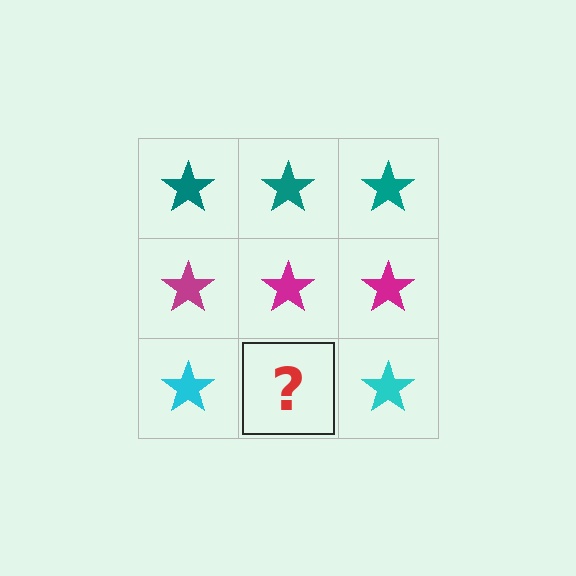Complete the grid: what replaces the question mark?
The question mark should be replaced with a cyan star.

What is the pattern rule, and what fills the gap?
The rule is that each row has a consistent color. The gap should be filled with a cyan star.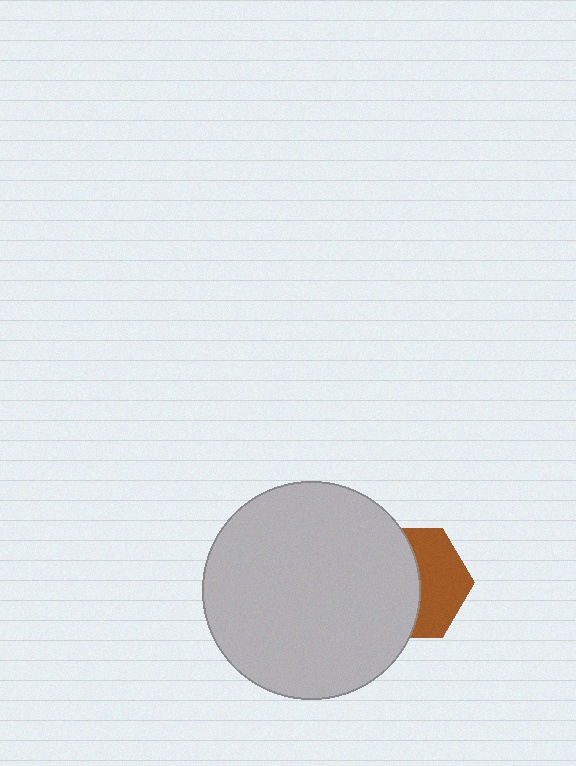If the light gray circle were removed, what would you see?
You would see the complete brown hexagon.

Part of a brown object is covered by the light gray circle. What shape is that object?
It is a hexagon.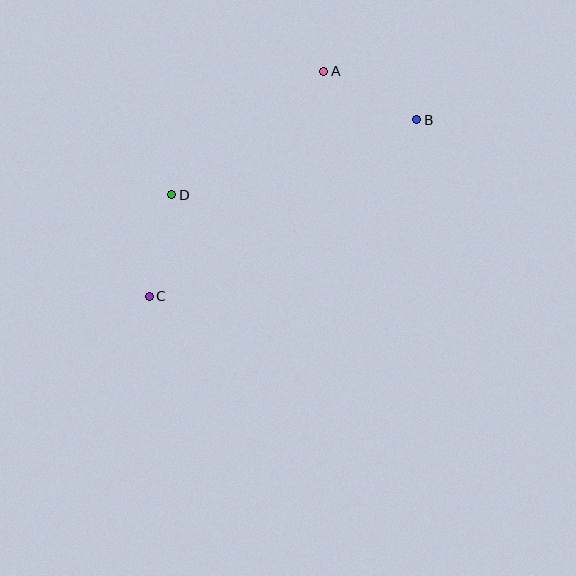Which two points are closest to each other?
Points C and D are closest to each other.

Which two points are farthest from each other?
Points B and C are farthest from each other.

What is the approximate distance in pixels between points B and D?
The distance between B and D is approximately 257 pixels.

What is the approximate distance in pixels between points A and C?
The distance between A and C is approximately 285 pixels.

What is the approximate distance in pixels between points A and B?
The distance between A and B is approximately 105 pixels.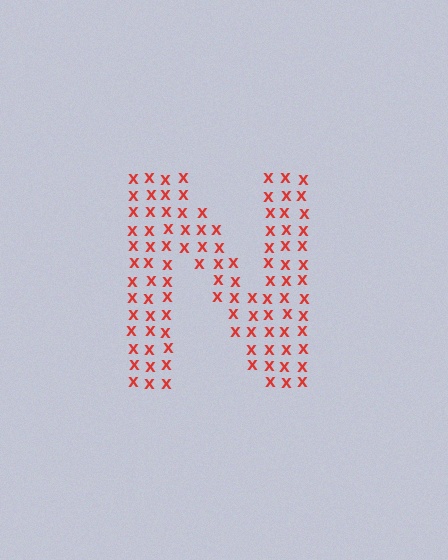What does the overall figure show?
The overall figure shows the letter N.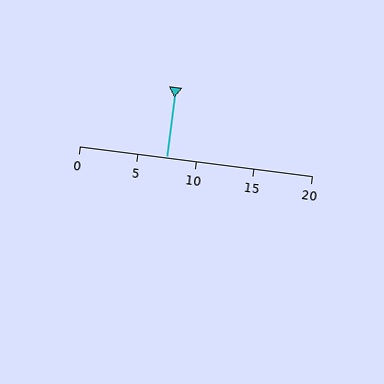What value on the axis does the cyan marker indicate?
The marker indicates approximately 7.5.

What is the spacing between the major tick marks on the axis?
The major ticks are spaced 5 apart.